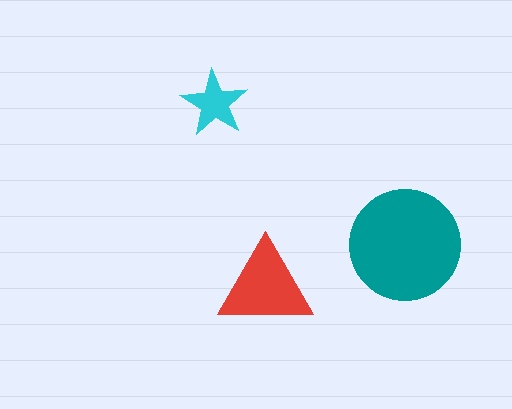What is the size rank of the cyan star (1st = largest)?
3rd.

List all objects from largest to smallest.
The teal circle, the red triangle, the cyan star.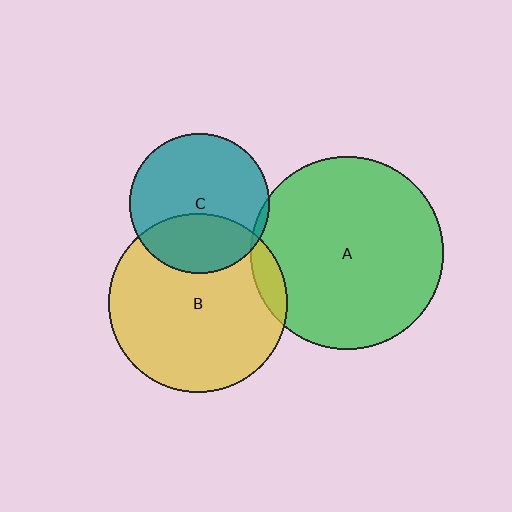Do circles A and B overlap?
Yes.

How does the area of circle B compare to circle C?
Approximately 1.6 times.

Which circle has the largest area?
Circle A (green).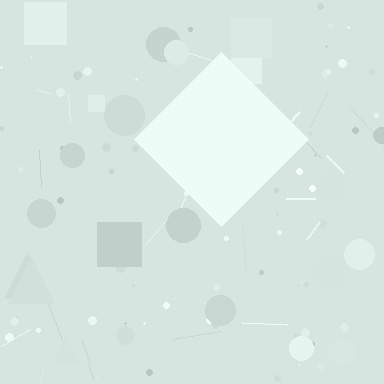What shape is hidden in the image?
A diamond is hidden in the image.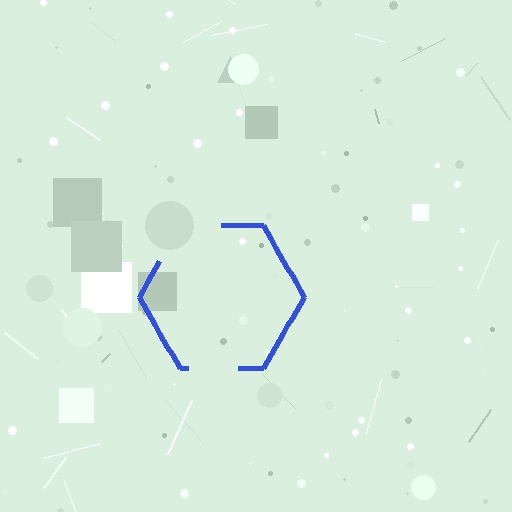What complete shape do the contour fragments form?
The contour fragments form a hexagon.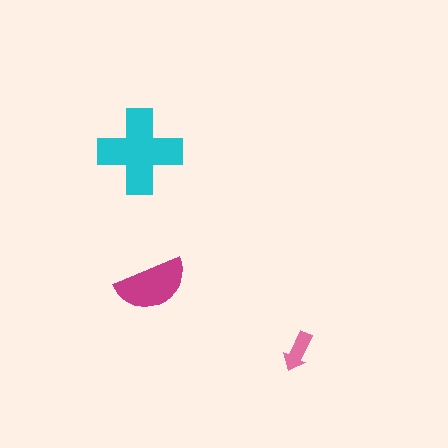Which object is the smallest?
The pink arrow.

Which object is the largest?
The cyan cross.